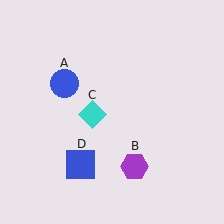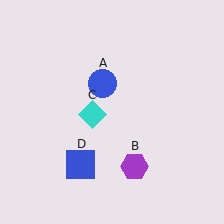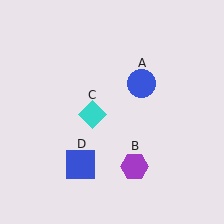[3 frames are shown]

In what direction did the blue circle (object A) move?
The blue circle (object A) moved right.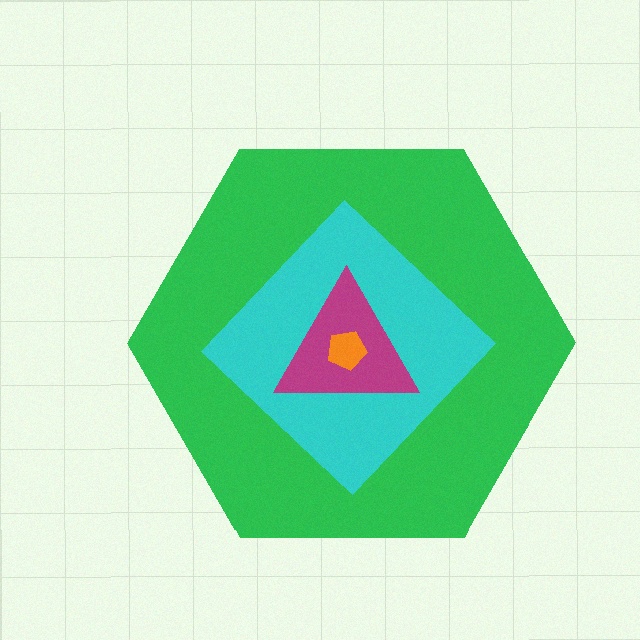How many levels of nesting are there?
4.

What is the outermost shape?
The green hexagon.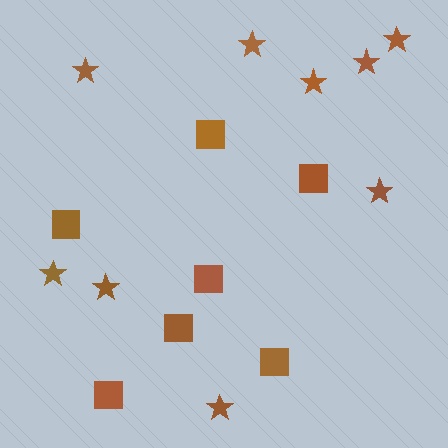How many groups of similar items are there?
There are 2 groups: one group of squares (7) and one group of stars (9).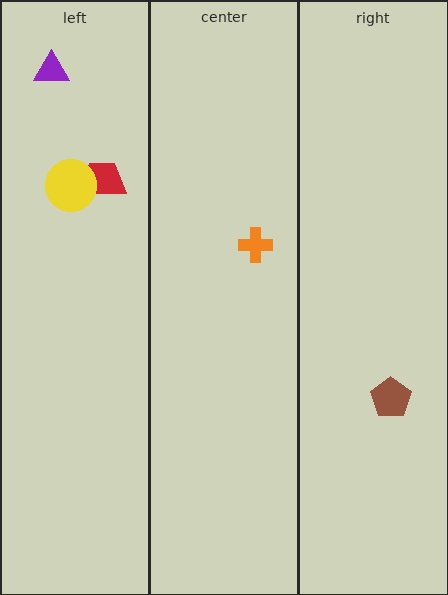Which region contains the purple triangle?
The left region.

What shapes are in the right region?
The brown pentagon.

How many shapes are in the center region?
1.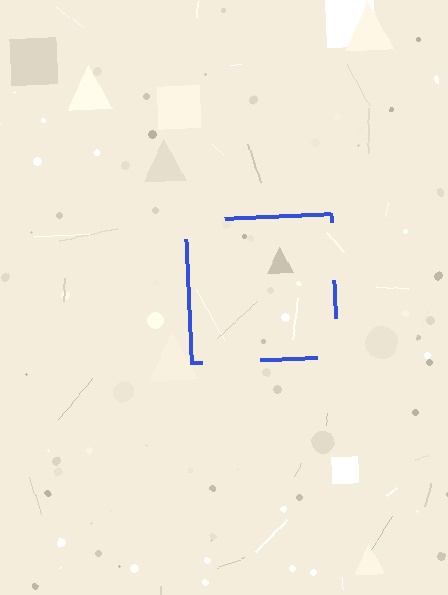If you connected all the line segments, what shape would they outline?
They would outline a square.